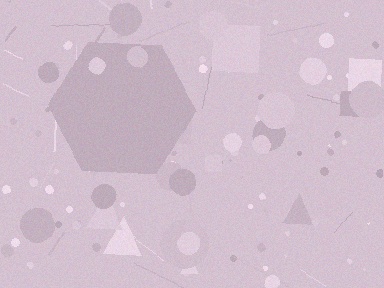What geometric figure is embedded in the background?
A hexagon is embedded in the background.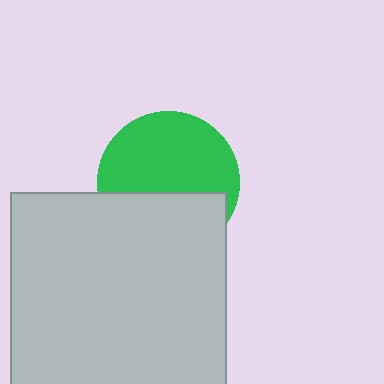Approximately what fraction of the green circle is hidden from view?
Roughly 41% of the green circle is hidden behind the light gray square.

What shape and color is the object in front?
The object in front is a light gray square.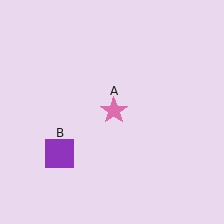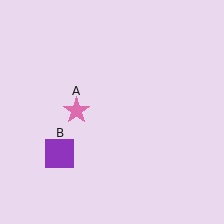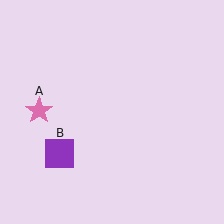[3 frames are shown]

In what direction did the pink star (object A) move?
The pink star (object A) moved left.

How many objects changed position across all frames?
1 object changed position: pink star (object A).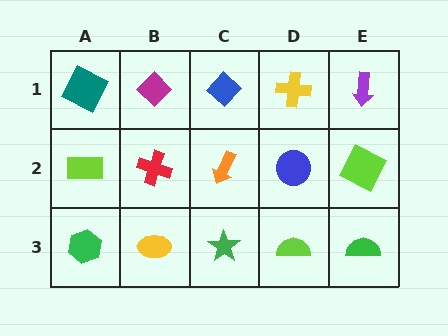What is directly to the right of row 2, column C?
A blue circle.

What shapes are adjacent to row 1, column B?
A red cross (row 2, column B), a teal square (row 1, column A), a blue diamond (row 1, column C).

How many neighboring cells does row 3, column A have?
2.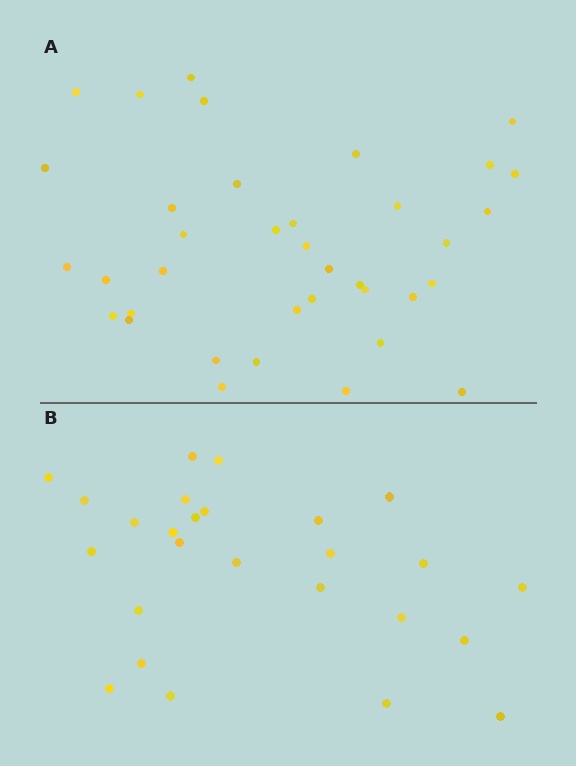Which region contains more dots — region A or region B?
Region A (the top region) has more dots.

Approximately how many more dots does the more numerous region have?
Region A has roughly 12 or so more dots than region B.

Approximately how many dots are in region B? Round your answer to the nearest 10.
About 30 dots. (The exact count is 26, which rounds to 30.)